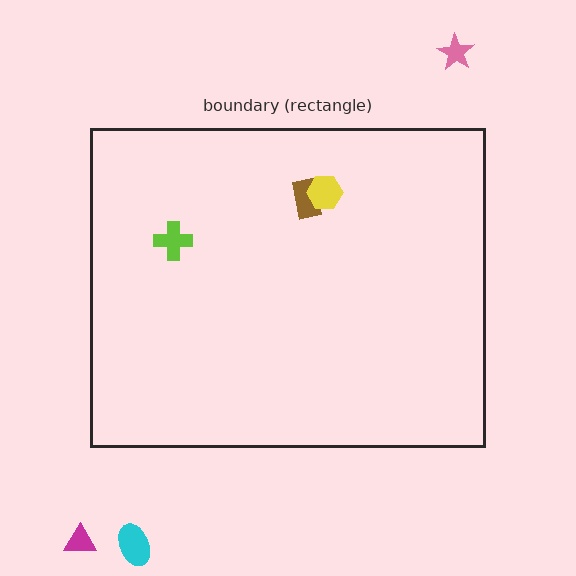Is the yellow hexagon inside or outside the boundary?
Inside.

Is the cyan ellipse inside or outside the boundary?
Outside.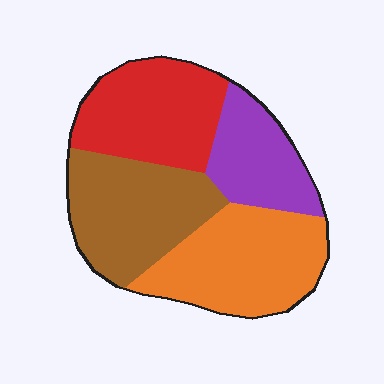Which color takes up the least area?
Purple, at roughly 20%.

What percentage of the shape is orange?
Orange covers roughly 30% of the shape.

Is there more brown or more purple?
Brown.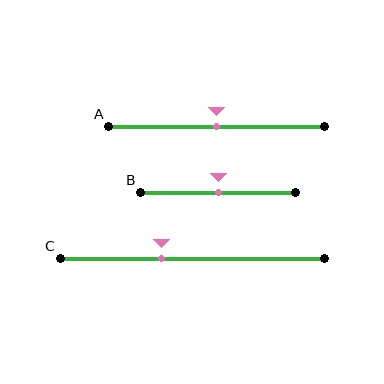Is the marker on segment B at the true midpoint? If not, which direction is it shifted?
Yes, the marker on segment B is at the true midpoint.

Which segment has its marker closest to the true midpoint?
Segment A has its marker closest to the true midpoint.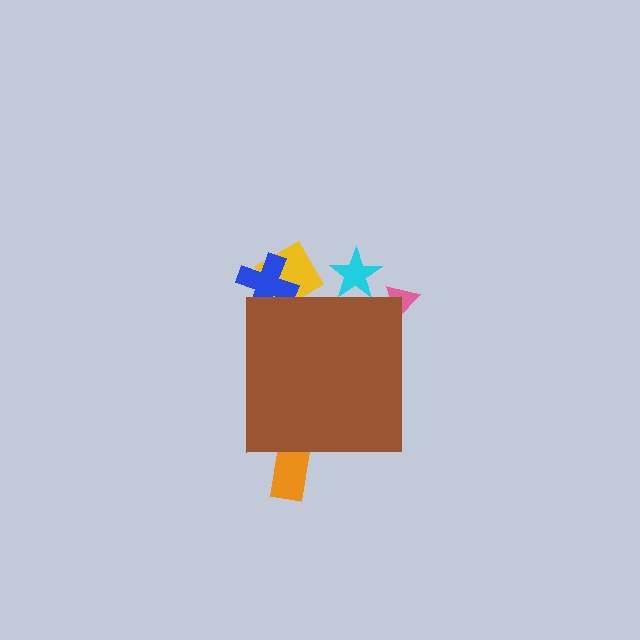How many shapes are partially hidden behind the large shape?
5 shapes are partially hidden.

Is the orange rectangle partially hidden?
Yes, the orange rectangle is partially hidden behind the brown square.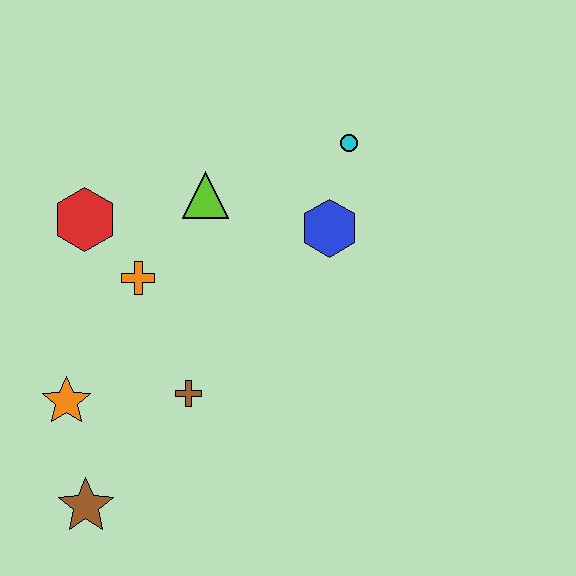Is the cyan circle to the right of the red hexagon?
Yes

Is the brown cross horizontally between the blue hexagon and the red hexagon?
Yes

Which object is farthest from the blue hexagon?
The brown star is farthest from the blue hexagon.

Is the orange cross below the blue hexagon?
Yes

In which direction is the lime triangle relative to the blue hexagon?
The lime triangle is to the left of the blue hexagon.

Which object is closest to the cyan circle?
The blue hexagon is closest to the cyan circle.